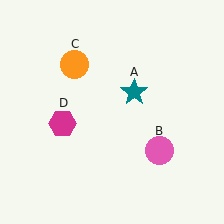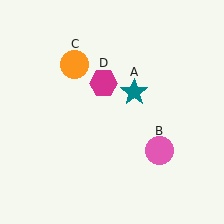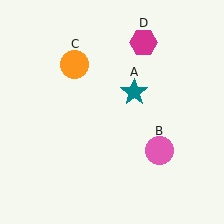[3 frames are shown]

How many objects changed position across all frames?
1 object changed position: magenta hexagon (object D).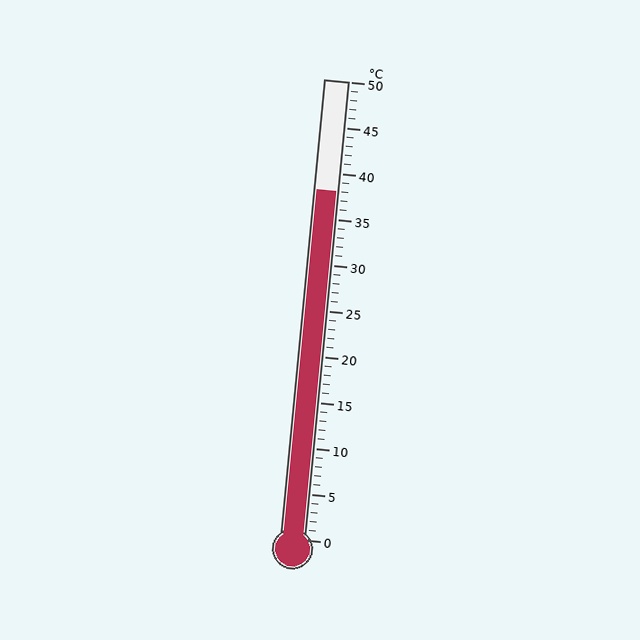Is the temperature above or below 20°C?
The temperature is above 20°C.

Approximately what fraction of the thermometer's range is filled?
The thermometer is filled to approximately 75% of its range.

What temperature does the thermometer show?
The thermometer shows approximately 38°C.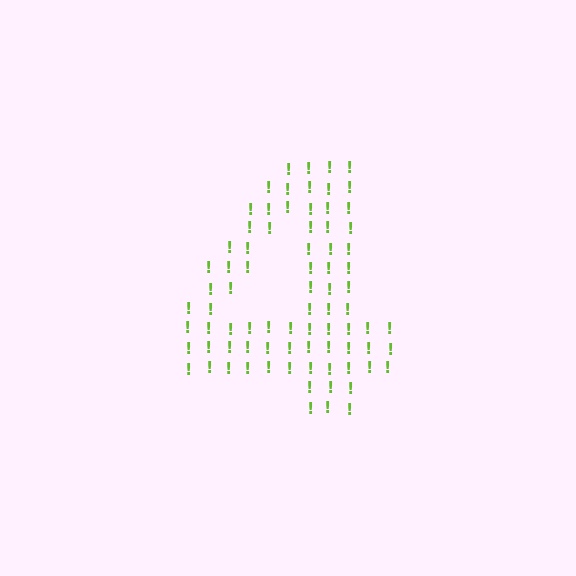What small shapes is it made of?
It is made of small exclamation marks.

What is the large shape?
The large shape is the digit 4.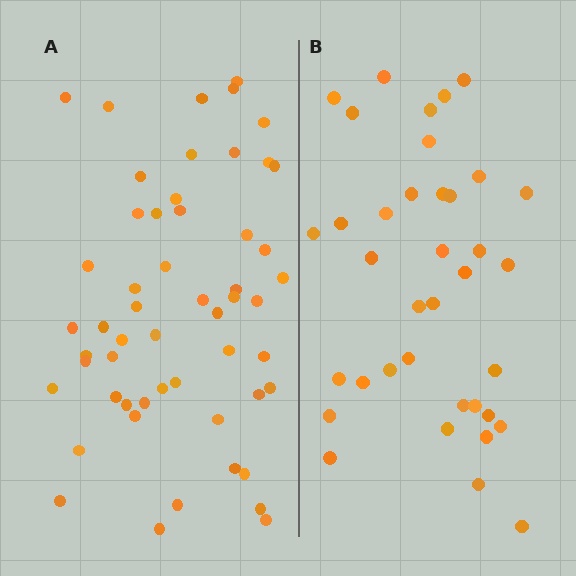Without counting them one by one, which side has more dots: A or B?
Region A (the left region) has more dots.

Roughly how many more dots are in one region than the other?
Region A has approximately 15 more dots than region B.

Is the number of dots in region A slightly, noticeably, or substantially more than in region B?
Region A has substantially more. The ratio is roughly 1.5 to 1.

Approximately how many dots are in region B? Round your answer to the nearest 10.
About 40 dots. (The exact count is 37, which rounds to 40.)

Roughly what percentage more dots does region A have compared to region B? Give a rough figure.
About 45% more.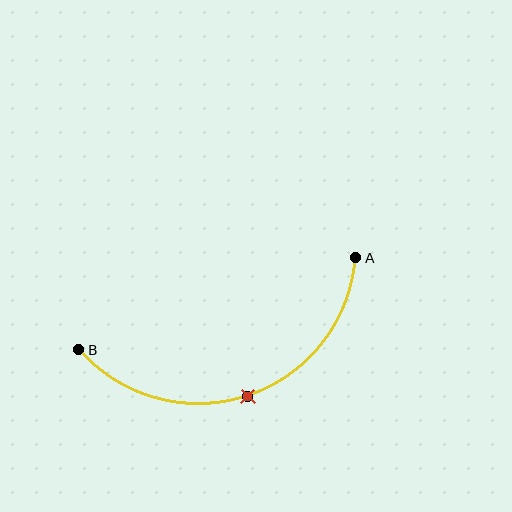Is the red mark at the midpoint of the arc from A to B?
Yes. The red mark lies on the arc at equal arc-length from both A and B — it is the arc midpoint.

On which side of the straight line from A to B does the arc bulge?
The arc bulges below the straight line connecting A and B.